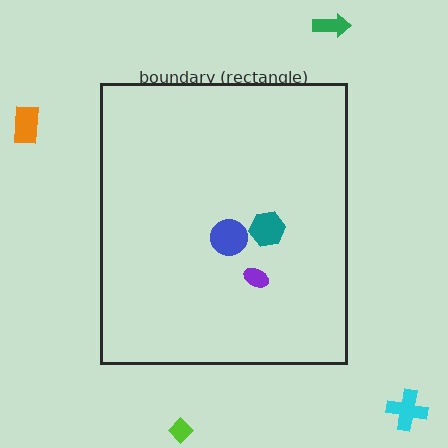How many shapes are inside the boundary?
3 inside, 4 outside.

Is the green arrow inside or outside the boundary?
Outside.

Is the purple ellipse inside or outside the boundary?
Inside.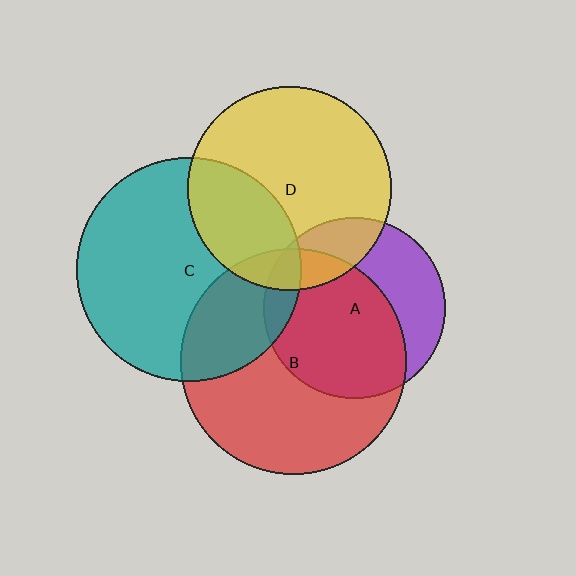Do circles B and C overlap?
Yes.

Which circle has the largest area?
Circle B (red).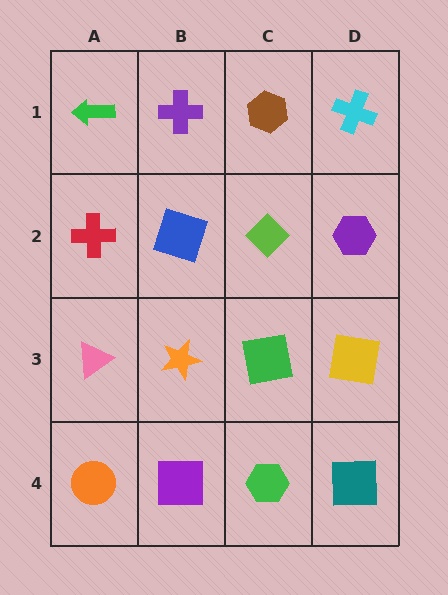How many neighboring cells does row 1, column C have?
3.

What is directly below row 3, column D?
A teal square.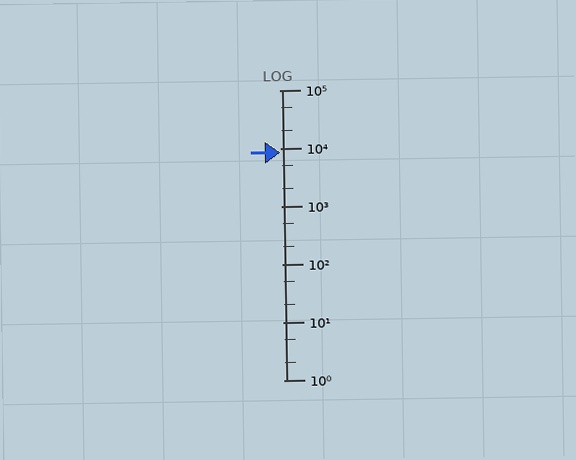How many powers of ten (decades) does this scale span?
The scale spans 5 decades, from 1 to 100000.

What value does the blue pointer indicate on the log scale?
The pointer indicates approximately 8300.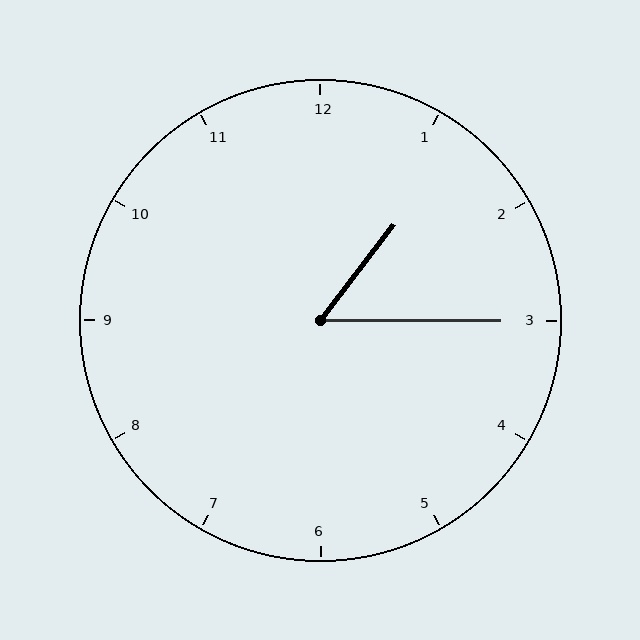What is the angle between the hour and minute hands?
Approximately 52 degrees.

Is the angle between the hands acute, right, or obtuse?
It is acute.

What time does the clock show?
1:15.